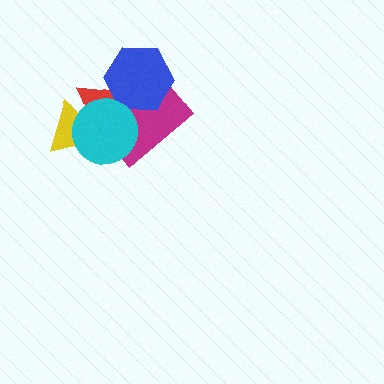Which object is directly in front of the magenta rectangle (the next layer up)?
The blue hexagon is directly in front of the magenta rectangle.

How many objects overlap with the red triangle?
4 objects overlap with the red triangle.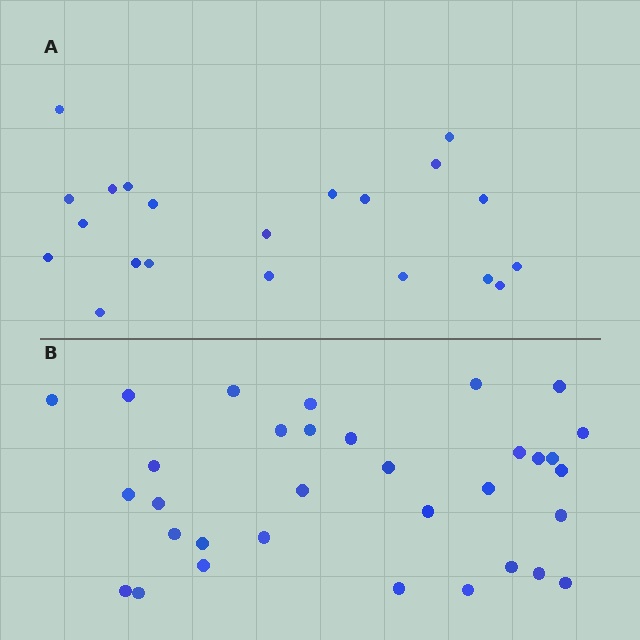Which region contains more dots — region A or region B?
Region B (the bottom region) has more dots.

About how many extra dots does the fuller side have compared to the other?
Region B has roughly 12 or so more dots than region A.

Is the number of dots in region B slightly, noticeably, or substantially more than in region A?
Region B has substantially more. The ratio is roughly 1.6 to 1.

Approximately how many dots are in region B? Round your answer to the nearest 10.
About 30 dots. (The exact count is 33, which rounds to 30.)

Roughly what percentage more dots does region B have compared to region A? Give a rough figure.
About 55% more.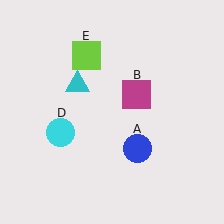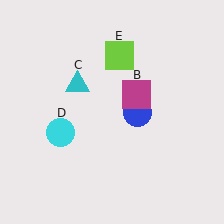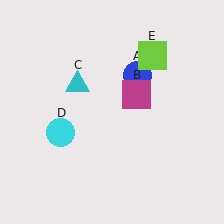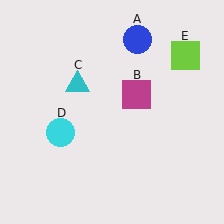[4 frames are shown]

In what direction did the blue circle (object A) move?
The blue circle (object A) moved up.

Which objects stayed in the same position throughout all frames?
Magenta square (object B) and cyan triangle (object C) and cyan circle (object D) remained stationary.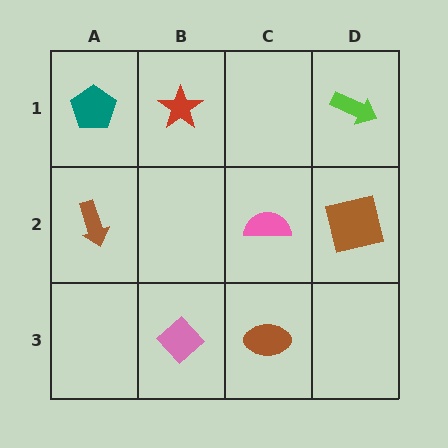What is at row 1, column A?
A teal pentagon.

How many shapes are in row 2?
3 shapes.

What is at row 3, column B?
A pink diamond.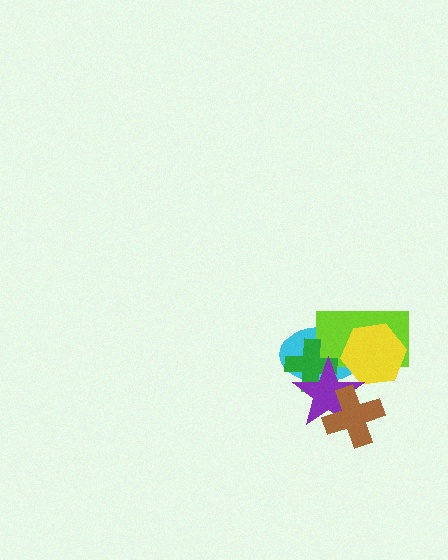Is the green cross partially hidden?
Yes, it is partially covered by another shape.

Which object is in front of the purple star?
The brown cross is in front of the purple star.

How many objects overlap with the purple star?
5 objects overlap with the purple star.